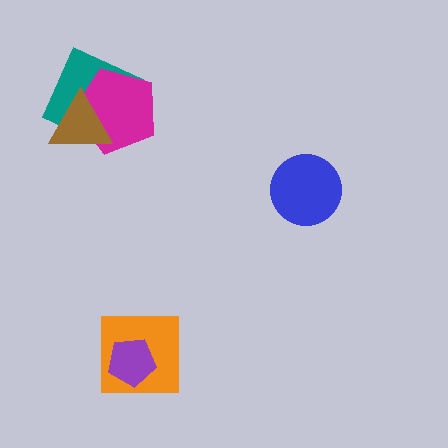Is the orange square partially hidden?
Yes, it is partially covered by another shape.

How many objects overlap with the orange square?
1 object overlaps with the orange square.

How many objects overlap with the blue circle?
0 objects overlap with the blue circle.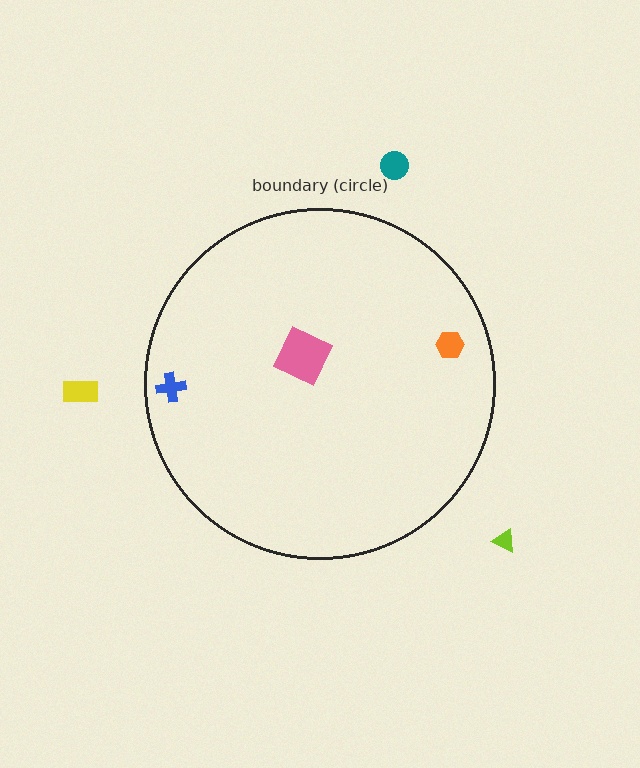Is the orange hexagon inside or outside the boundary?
Inside.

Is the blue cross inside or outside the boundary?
Inside.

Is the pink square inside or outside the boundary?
Inside.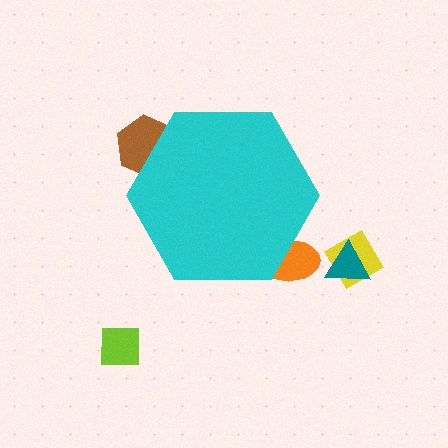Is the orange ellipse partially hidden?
Yes, the orange ellipse is partially hidden behind the cyan hexagon.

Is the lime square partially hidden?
No, the lime square is fully visible.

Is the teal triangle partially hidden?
No, the teal triangle is fully visible.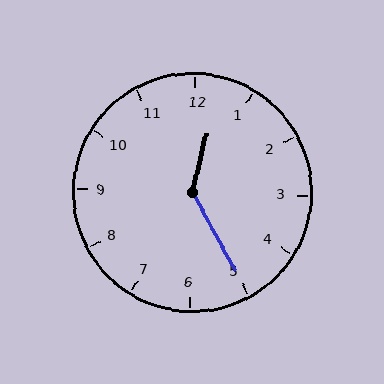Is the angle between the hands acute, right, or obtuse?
It is obtuse.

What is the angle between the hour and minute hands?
Approximately 138 degrees.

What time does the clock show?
12:25.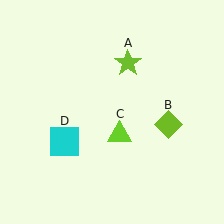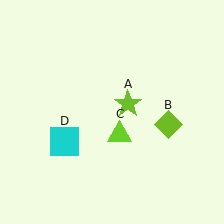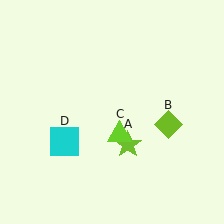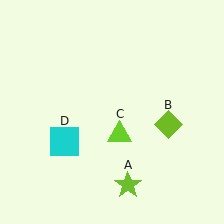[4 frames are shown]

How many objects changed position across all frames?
1 object changed position: lime star (object A).